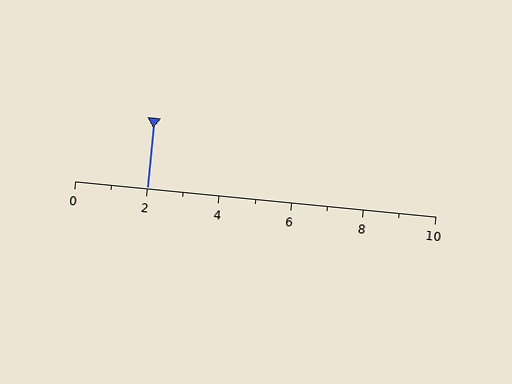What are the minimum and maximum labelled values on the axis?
The axis runs from 0 to 10.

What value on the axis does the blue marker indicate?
The marker indicates approximately 2.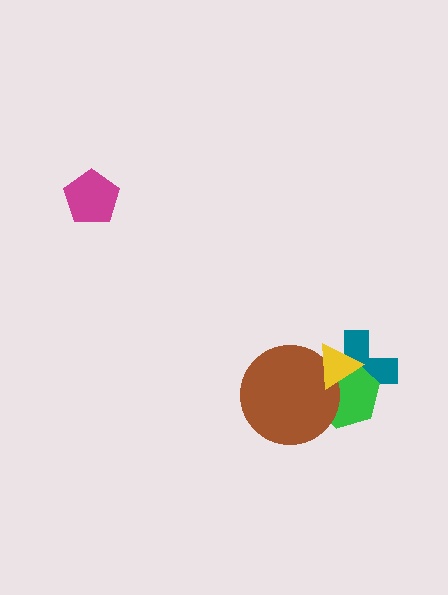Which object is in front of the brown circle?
The yellow triangle is in front of the brown circle.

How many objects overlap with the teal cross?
3 objects overlap with the teal cross.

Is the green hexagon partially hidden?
Yes, it is partially covered by another shape.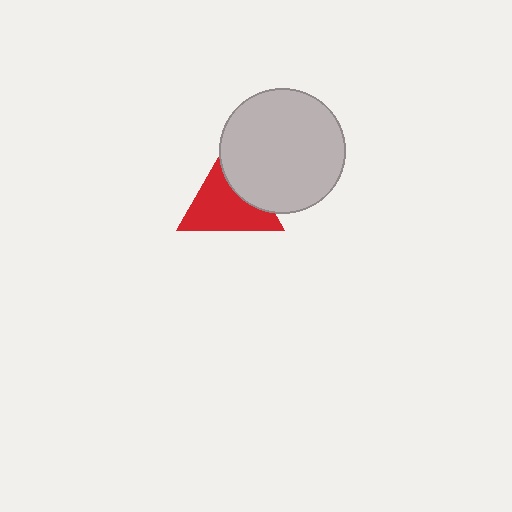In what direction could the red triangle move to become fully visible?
The red triangle could move toward the lower-left. That would shift it out from behind the light gray circle entirely.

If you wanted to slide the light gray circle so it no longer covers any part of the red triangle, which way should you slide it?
Slide it toward the upper-right — that is the most direct way to separate the two shapes.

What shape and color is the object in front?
The object in front is a light gray circle.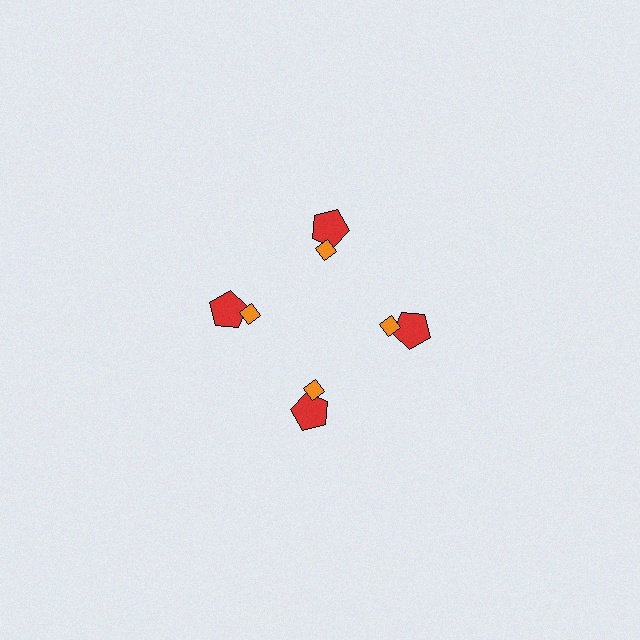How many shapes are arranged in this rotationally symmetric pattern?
There are 8 shapes, arranged in 4 groups of 2.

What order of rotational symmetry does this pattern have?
This pattern has 4-fold rotational symmetry.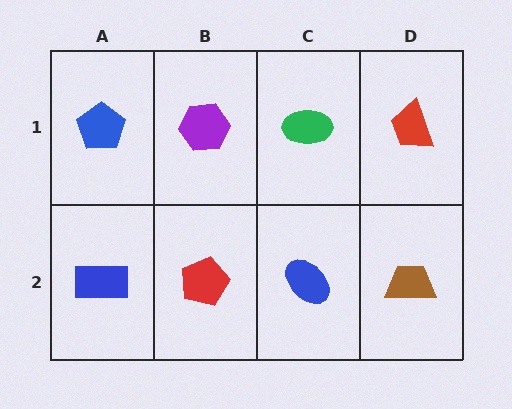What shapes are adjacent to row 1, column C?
A blue ellipse (row 2, column C), a purple hexagon (row 1, column B), a red trapezoid (row 1, column D).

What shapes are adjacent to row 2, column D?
A red trapezoid (row 1, column D), a blue ellipse (row 2, column C).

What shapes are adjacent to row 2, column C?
A green ellipse (row 1, column C), a red pentagon (row 2, column B), a brown trapezoid (row 2, column D).